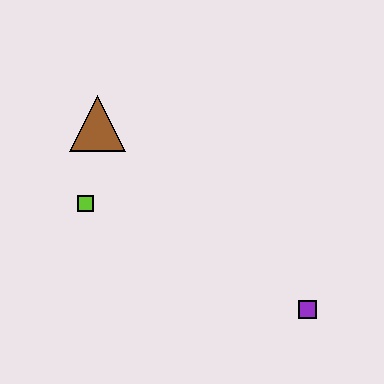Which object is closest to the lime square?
The brown triangle is closest to the lime square.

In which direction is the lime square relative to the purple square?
The lime square is to the left of the purple square.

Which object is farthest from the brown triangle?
The purple square is farthest from the brown triangle.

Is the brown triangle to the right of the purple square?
No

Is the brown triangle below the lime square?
No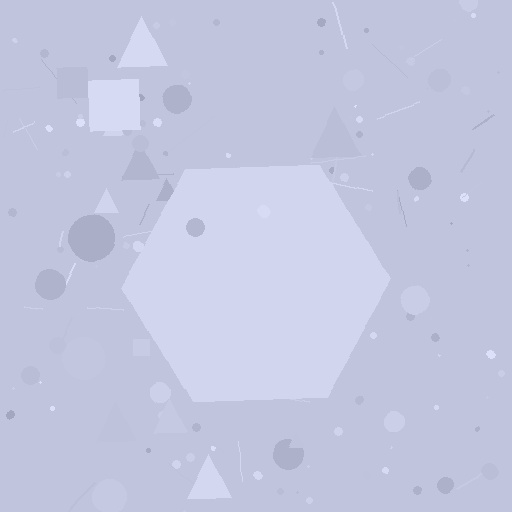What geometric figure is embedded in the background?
A hexagon is embedded in the background.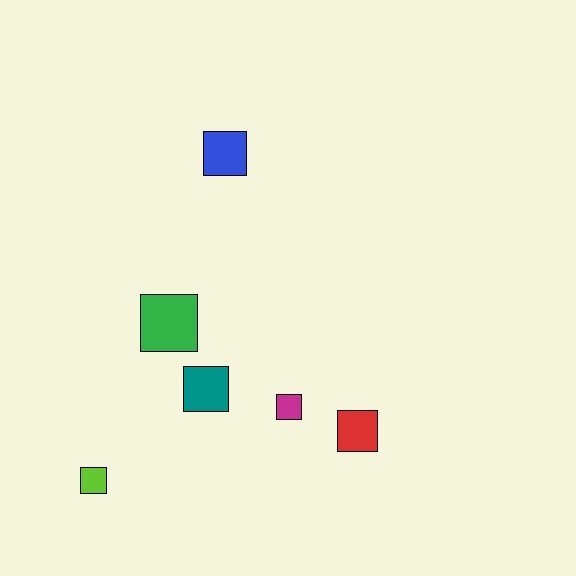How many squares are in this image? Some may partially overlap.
There are 6 squares.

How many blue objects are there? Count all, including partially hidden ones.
There is 1 blue object.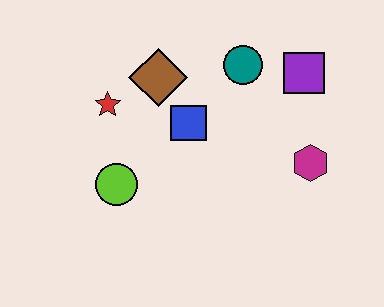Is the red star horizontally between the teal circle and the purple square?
No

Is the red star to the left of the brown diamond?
Yes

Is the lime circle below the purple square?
Yes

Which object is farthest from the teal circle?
The lime circle is farthest from the teal circle.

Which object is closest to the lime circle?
The red star is closest to the lime circle.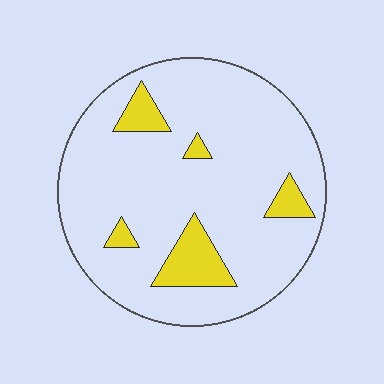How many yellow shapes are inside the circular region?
5.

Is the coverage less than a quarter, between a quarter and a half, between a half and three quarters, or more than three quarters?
Less than a quarter.